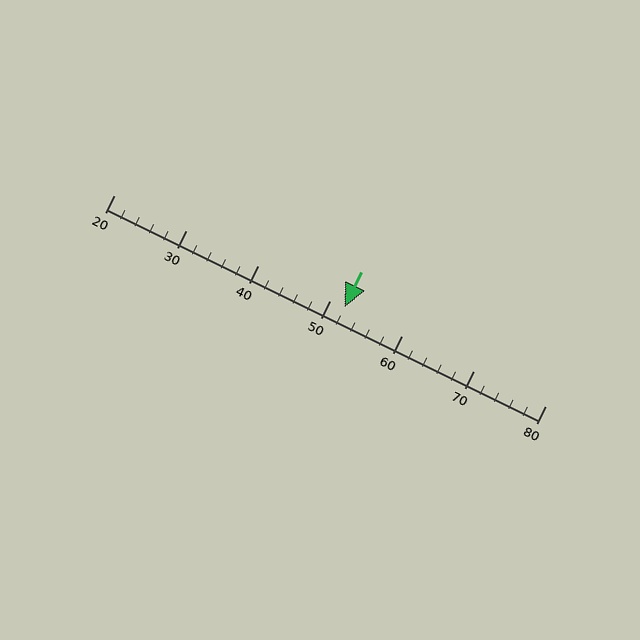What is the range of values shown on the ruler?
The ruler shows values from 20 to 80.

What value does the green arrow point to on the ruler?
The green arrow points to approximately 52.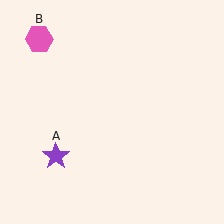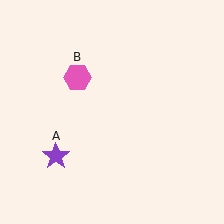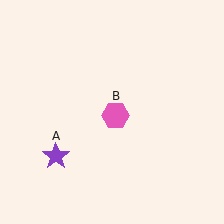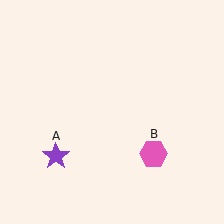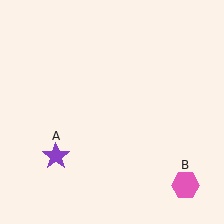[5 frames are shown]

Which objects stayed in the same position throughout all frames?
Purple star (object A) remained stationary.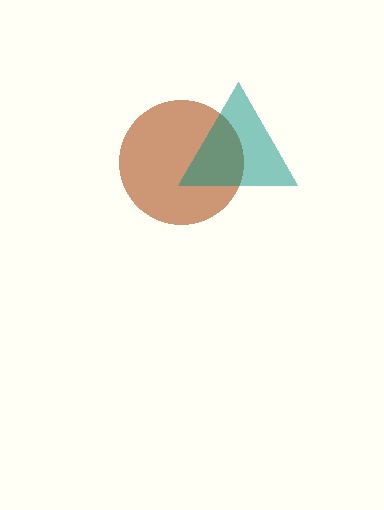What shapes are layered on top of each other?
The layered shapes are: a brown circle, a teal triangle.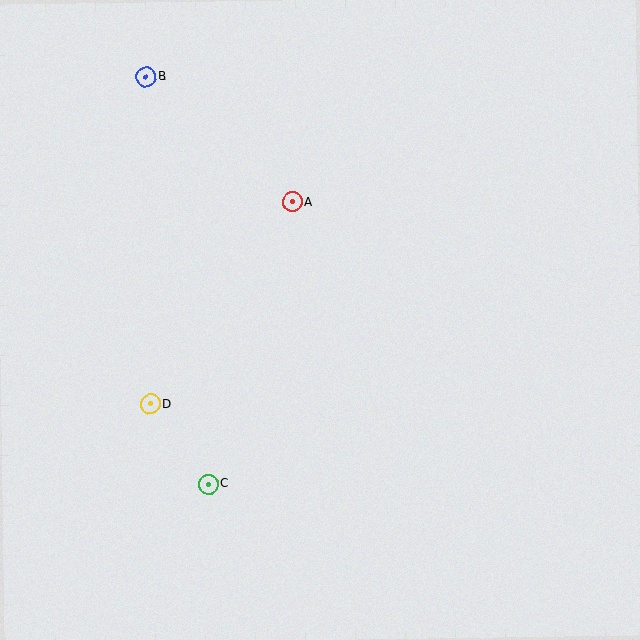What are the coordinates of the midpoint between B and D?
The midpoint between B and D is at (148, 240).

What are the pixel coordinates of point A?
Point A is at (293, 202).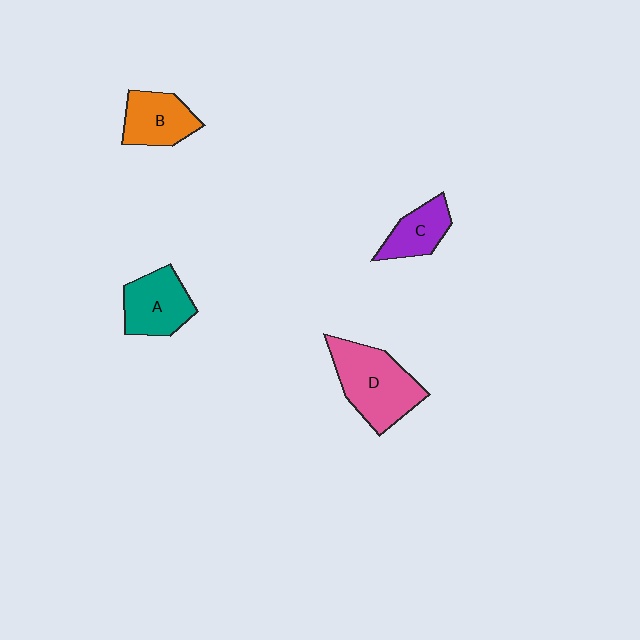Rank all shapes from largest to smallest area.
From largest to smallest: D (pink), A (teal), B (orange), C (purple).